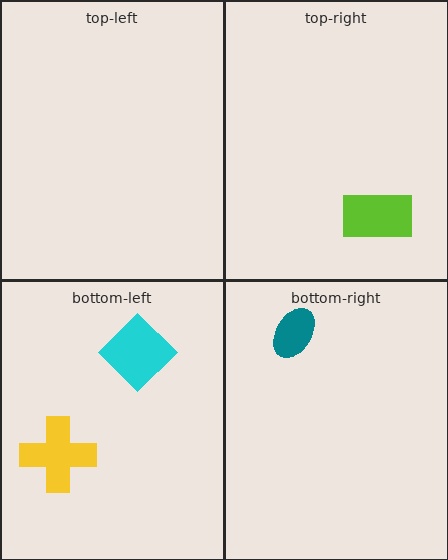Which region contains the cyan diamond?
The bottom-left region.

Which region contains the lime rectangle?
The top-right region.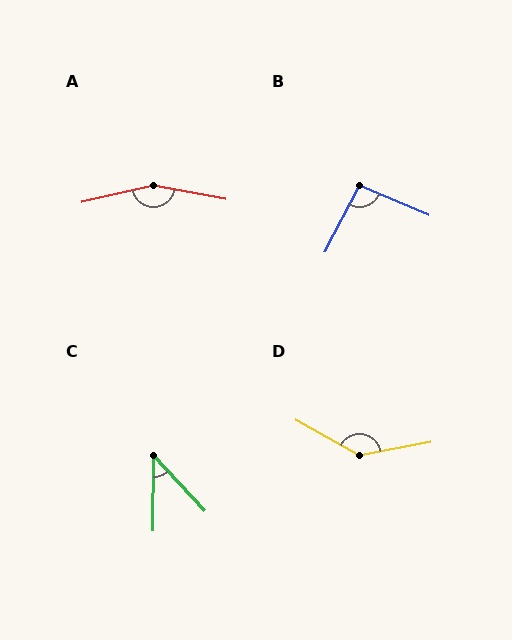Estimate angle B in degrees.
Approximately 95 degrees.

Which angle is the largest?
A, at approximately 156 degrees.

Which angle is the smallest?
C, at approximately 43 degrees.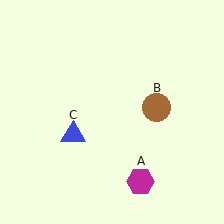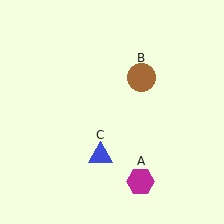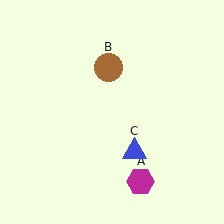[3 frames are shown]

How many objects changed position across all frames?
2 objects changed position: brown circle (object B), blue triangle (object C).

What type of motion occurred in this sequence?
The brown circle (object B), blue triangle (object C) rotated counterclockwise around the center of the scene.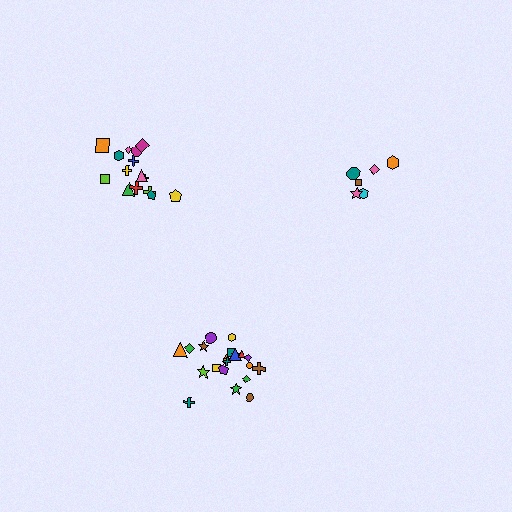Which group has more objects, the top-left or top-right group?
The top-left group.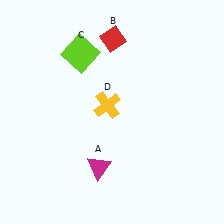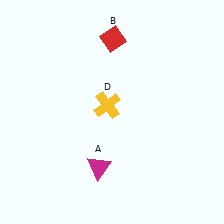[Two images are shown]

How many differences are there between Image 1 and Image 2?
There is 1 difference between the two images.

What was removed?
The lime square (C) was removed in Image 2.